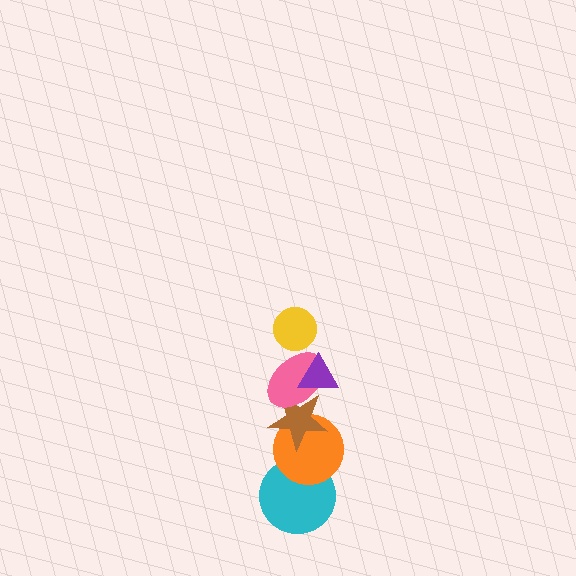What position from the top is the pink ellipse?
The pink ellipse is 3rd from the top.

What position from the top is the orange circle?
The orange circle is 5th from the top.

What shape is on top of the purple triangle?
The yellow circle is on top of the purple triangle.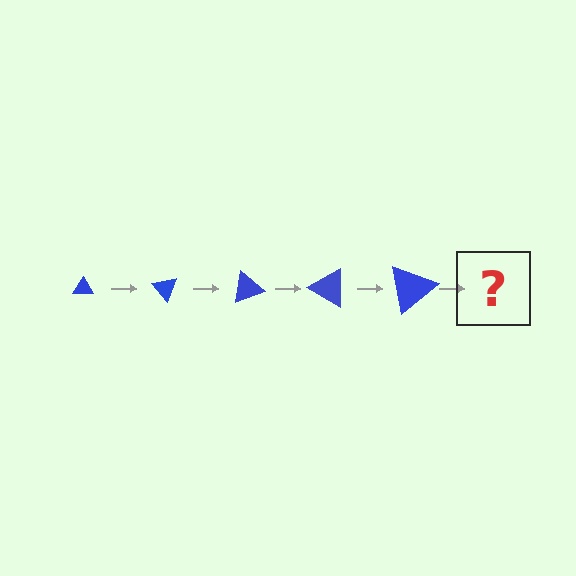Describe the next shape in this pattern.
It should be a triangle, larger than the previous one and rotated 250 degrees from the start.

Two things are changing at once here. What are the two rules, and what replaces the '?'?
The two rules are that the triangle grows larger each step and it rotates 50 degrees each step. The '?' should be a triangle, larger than the previous one and rotated 250 degrees from the start.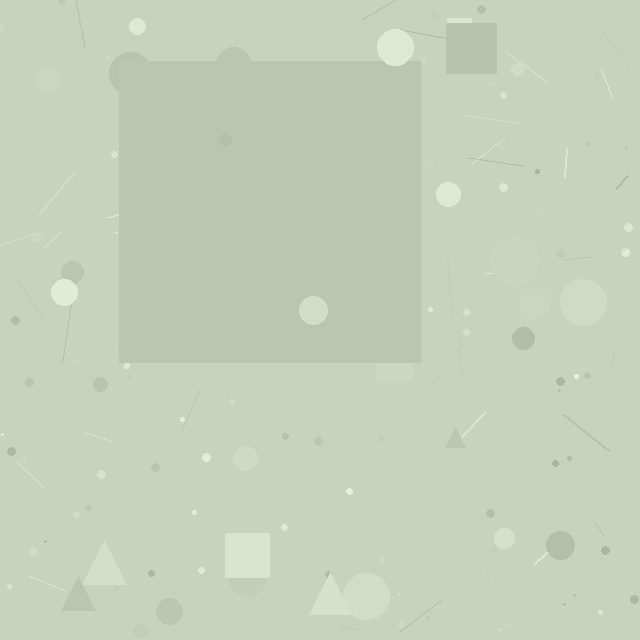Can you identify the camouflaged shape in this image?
The camouflaged shape is a square.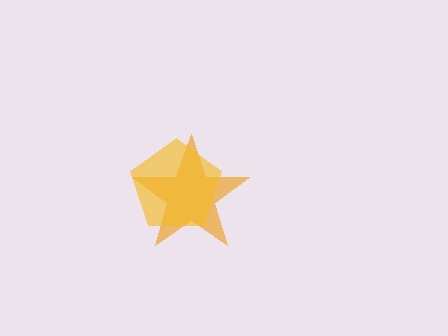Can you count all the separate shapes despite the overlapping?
Yes, there are 2 separate shapes.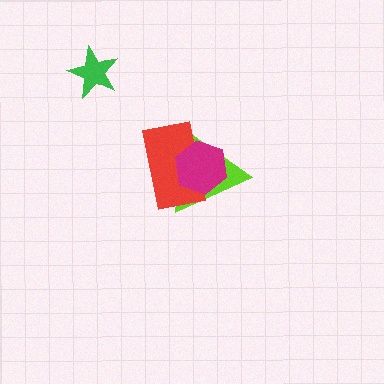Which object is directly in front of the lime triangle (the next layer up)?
The red rectangle is directly in front of the lime triangle.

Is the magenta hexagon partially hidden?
No, no other shape covers it.